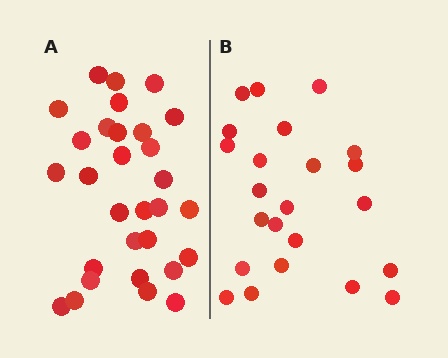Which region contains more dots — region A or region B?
Region A (the left region) has more dots.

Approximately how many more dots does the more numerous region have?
Region A has roughly 8 or so more dots than region B.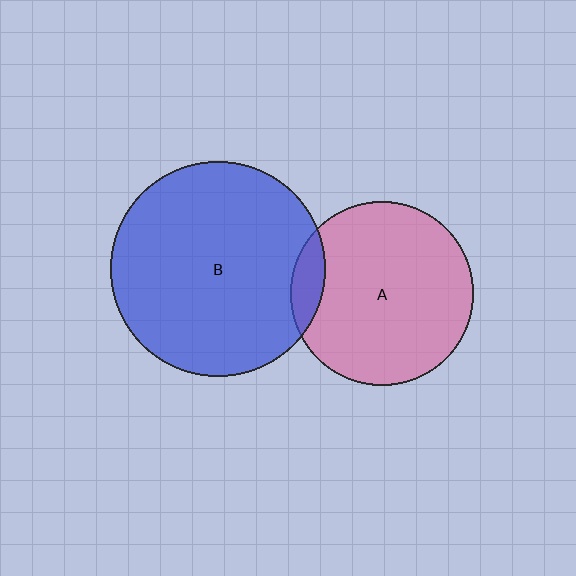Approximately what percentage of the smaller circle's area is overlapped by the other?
Approximately 10%.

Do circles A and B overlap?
Yes.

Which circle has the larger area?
Circle B (blue).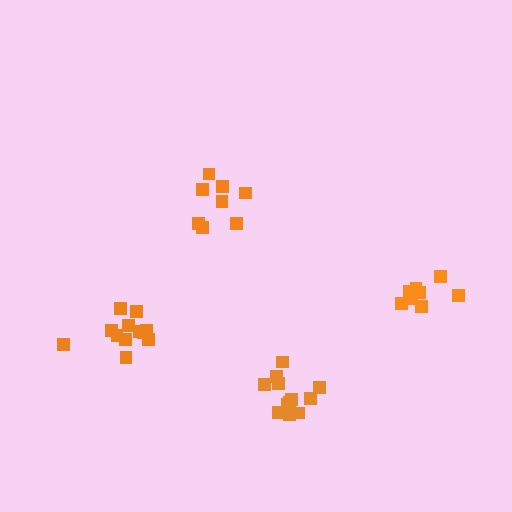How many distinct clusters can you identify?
There are 4 distinct clusters.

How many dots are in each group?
Group 1: 8 dots, Group 2: 9 dots, Group 3: 12 dots, Group 4: 13 dots (42 total).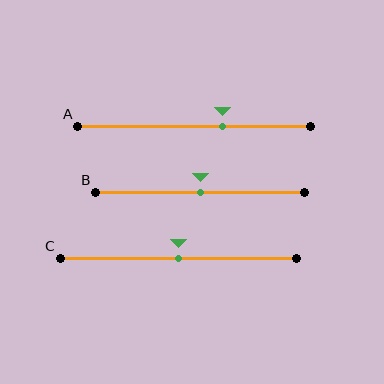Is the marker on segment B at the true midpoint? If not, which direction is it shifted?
Yes, the marker on segment B is at the true midpoint.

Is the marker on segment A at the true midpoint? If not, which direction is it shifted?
No, the marker on segment A is shifted to the right by about 12% of the segment length.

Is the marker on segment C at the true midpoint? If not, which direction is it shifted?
Yes, the marker on segment C is at the true midpoint.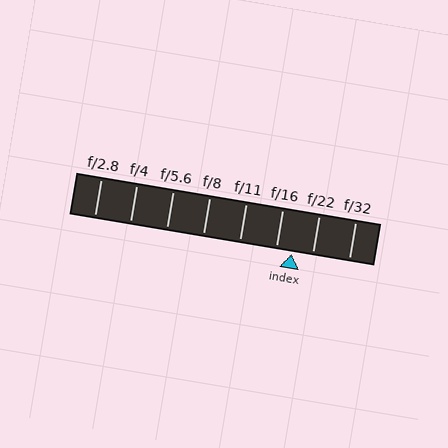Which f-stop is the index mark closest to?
The index mark is closest to f/16.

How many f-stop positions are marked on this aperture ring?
There are 8 f-stop positions marked.